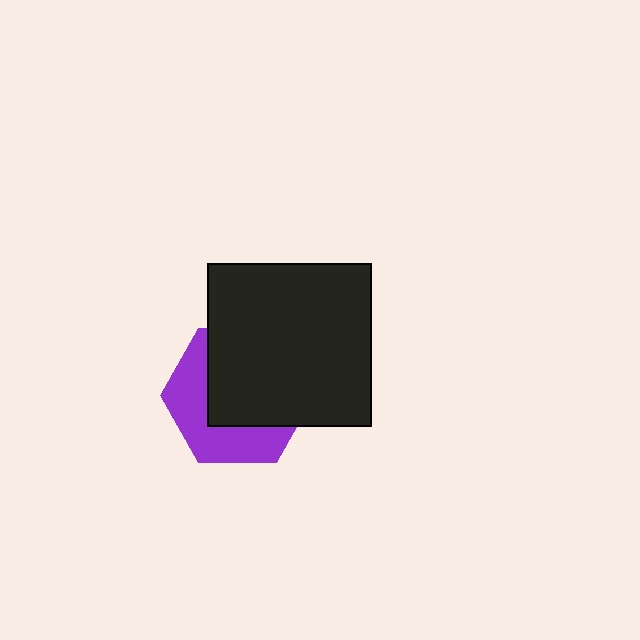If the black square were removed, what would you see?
You would see the complete purple hexagon.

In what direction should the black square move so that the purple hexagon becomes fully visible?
The black square should move toward the upper-right. That is the shortest direction to clear the overlap and leave the purple hexagon fully visible.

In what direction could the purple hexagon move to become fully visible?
The purple hexagon could move toward the lower-left. That would shift it out from behind the black square entirely.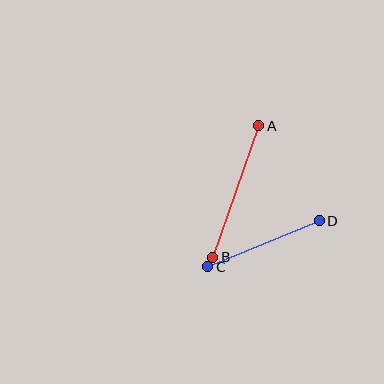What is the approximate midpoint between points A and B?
The midpoint is at approximately (236, 191) pixels.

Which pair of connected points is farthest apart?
Points A and B are farthest apart.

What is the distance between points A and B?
The distance is approximately 139 pixels.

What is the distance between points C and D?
The distance is approximately 121 pixels.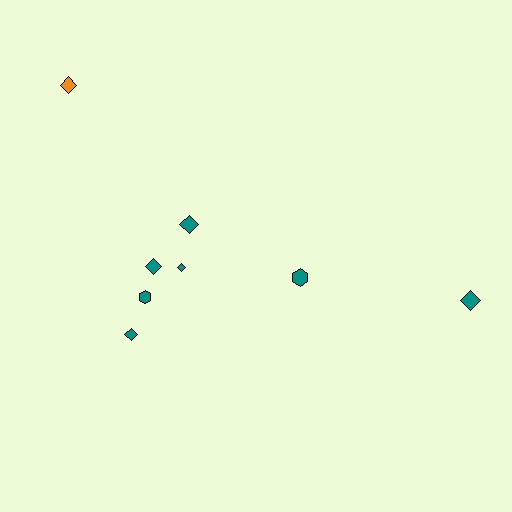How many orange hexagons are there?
There are no orange hexagons.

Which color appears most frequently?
Teal, with 7 objects.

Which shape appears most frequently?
Diamond, with 6 objects.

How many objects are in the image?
There are 8 objects.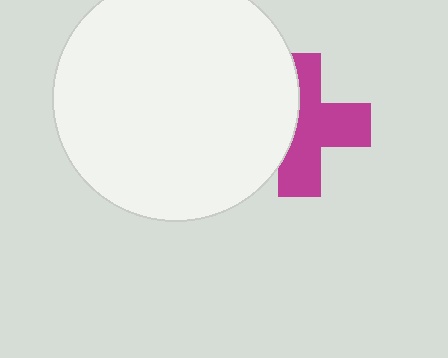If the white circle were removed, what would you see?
You would see the complete magenta cross.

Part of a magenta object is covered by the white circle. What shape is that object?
It is a cross.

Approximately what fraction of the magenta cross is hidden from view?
Roughly 39% of the magenta cross is hidden behind the white circle.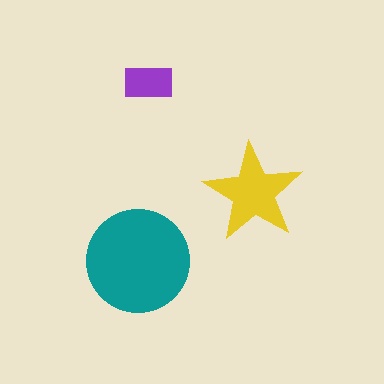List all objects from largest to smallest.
The teal circle, the yellow star, the purple rectangle.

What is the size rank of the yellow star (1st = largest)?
2nd.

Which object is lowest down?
The teal circle is bottommost.